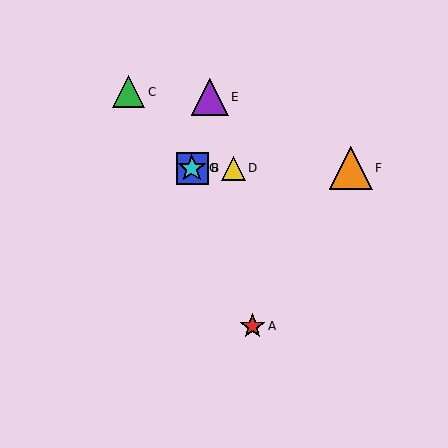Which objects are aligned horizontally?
Objects B, D, F, G are aligned horizontally.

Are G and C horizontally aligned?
No, G is at y≈168 and C is at y≈92.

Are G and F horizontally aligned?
Yes, both are at y≈168.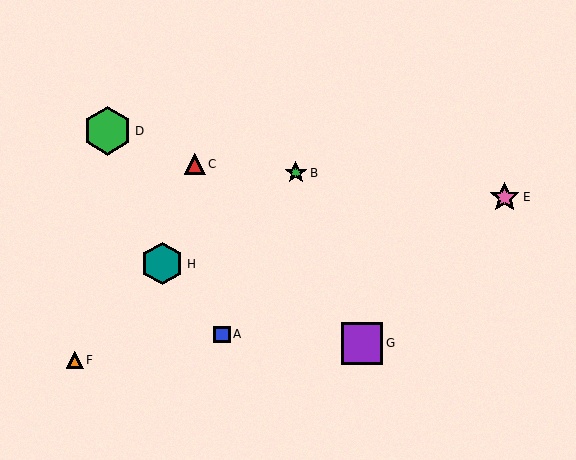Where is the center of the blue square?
The center of the blue square is at (222, 335).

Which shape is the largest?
The green hexagon (labeled D) is the largest.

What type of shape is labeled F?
Shape F is an orange triangle.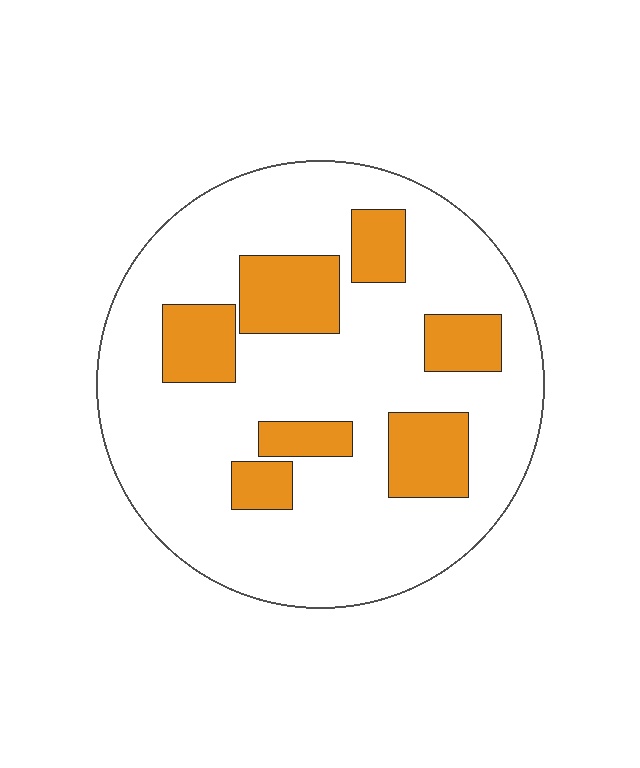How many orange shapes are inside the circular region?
7.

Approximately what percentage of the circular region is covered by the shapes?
Approximately 25%.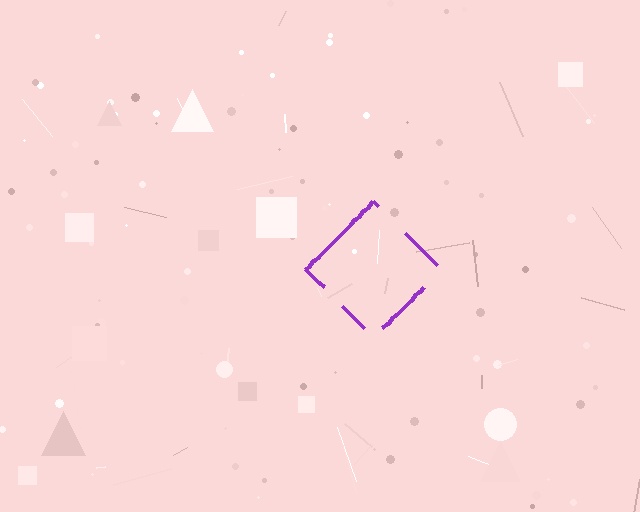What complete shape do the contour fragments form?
The contour fragments form a diamond.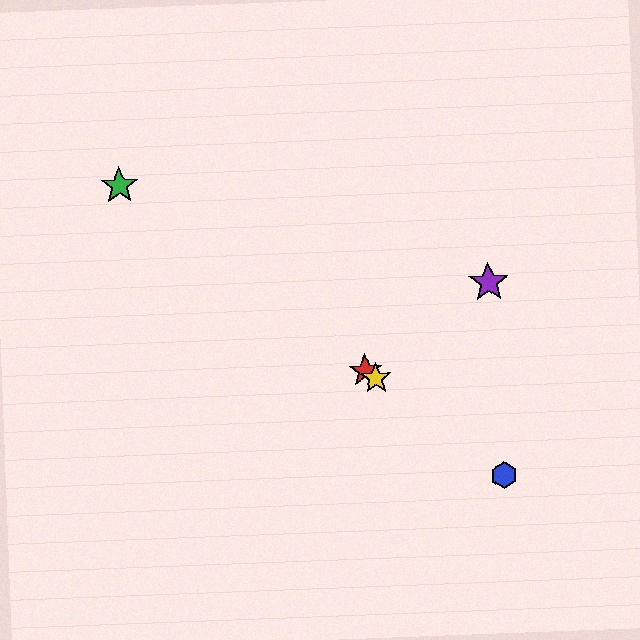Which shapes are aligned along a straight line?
The red star, the blue hexagon, the green star, the yellow star are aligned along a straight line.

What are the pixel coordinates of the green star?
The green star is at (119, 186).